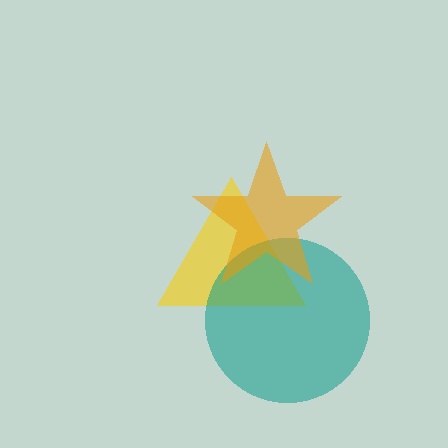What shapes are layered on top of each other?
The layered shapes are: a yellow triangle, a teal circle, an orange star.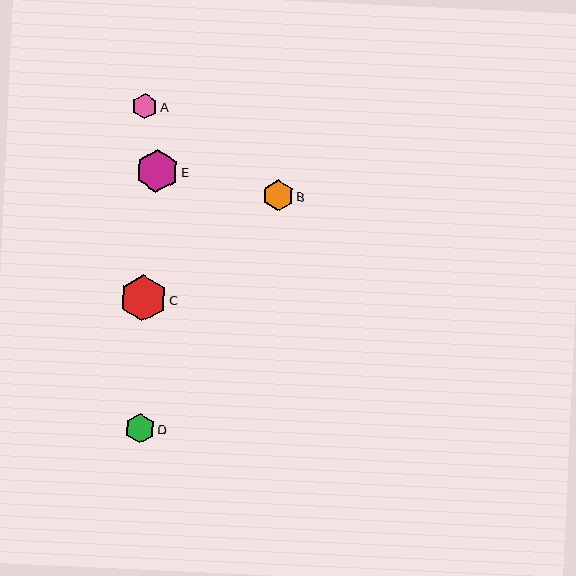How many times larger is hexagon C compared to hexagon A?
Hexagon C is approximately 1.8 times the size of hexagon A.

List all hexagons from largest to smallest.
From largest to smallest: C, E, B, D, A.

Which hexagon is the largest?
Hexagon C is the largest with a size of approximately 46 pixels.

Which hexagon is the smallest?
Hexagon A is the smallest with a size of approximately 25 pixels.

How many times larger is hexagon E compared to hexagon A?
Hexagon E is approximately 1.7 times the size of hexagon A.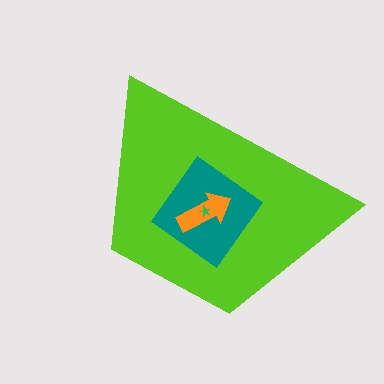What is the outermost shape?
The lime trapezoid.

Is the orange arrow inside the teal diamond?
Yes.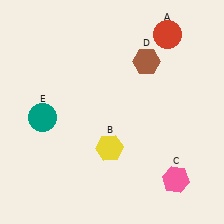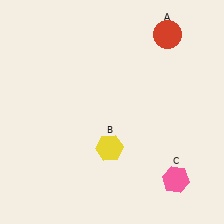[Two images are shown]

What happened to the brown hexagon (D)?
The brown hexagon (D) was removed in Image 2. It was in the top-right area of Image 1.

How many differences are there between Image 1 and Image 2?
There are 2 differences between the two images.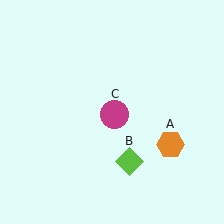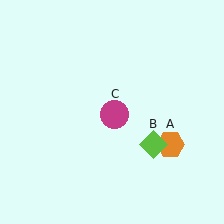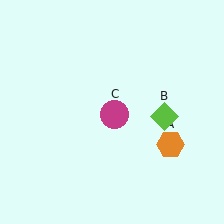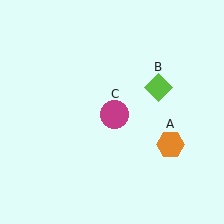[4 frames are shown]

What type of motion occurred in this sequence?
The lime diamond (object B) rotated counterclockwise around the center of the scene.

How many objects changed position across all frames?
1 object changed position: lime diamond (object B).